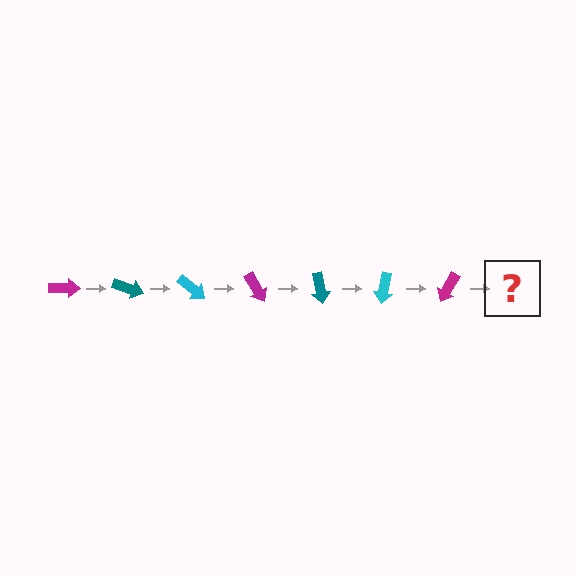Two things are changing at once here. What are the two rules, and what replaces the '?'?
The two rules are that it rotates 20 degrees each step and the color cycles through magenta, teal, and cyan. The '?' should be a teal arrow, rotated 140 degrees from the start.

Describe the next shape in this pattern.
It should be a teal arrow, rotated 140 degrees from the start.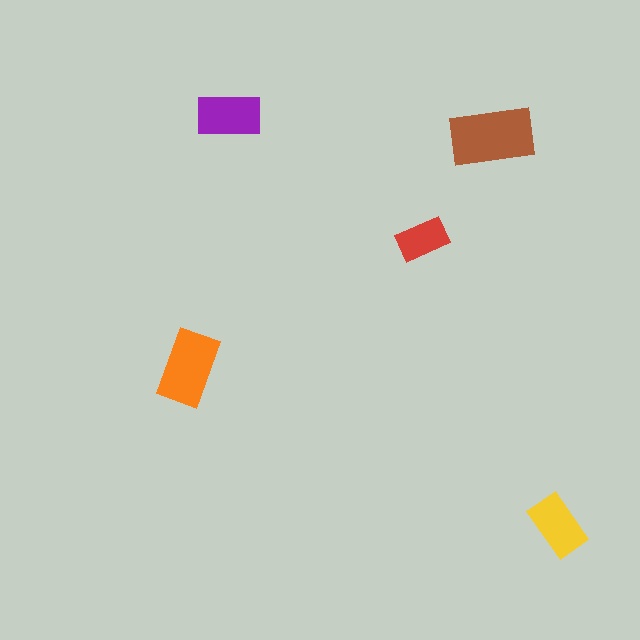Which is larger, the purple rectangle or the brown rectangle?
The brown one.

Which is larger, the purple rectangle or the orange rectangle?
The orange one.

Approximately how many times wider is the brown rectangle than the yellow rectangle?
About 1.5 times wider.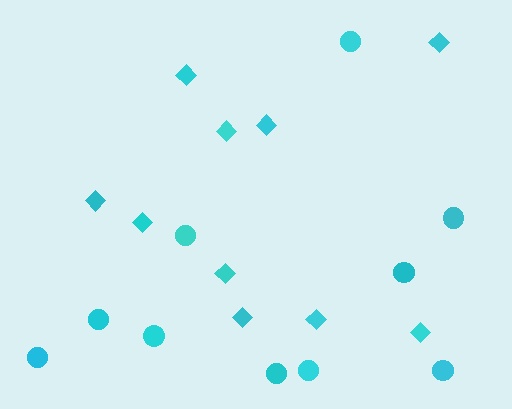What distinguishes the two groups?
There are 2 groups: one group of diamonds (10) and one group of circles (10).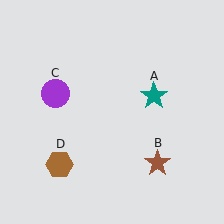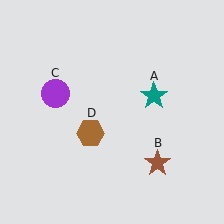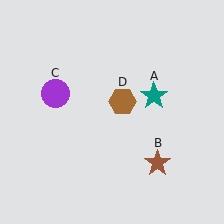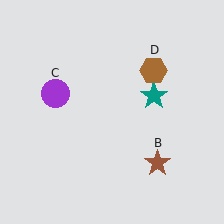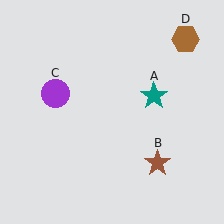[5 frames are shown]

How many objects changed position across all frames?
1 object changed position: brown hexagon (object D).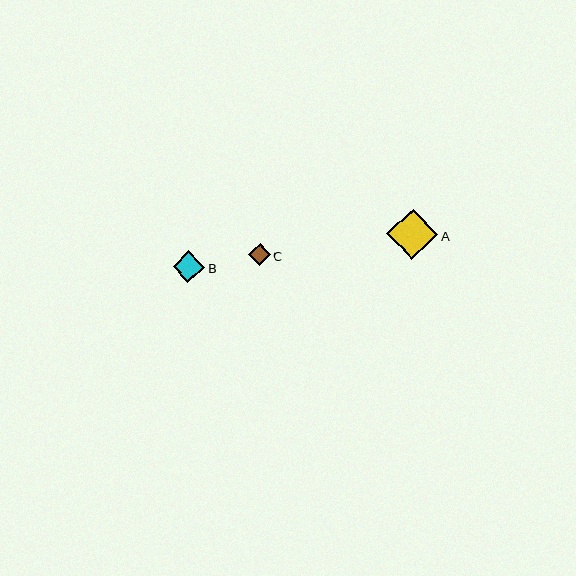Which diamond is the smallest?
Diamond C is the smallest with a size of approximately 22 pixels.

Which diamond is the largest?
Diamond A is the largest with a size of approximately 51 pixels.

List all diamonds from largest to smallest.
From largest to smallest: A, B, C.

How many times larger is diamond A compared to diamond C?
Diamond A is approximately 2.3 times the size of diamond C.